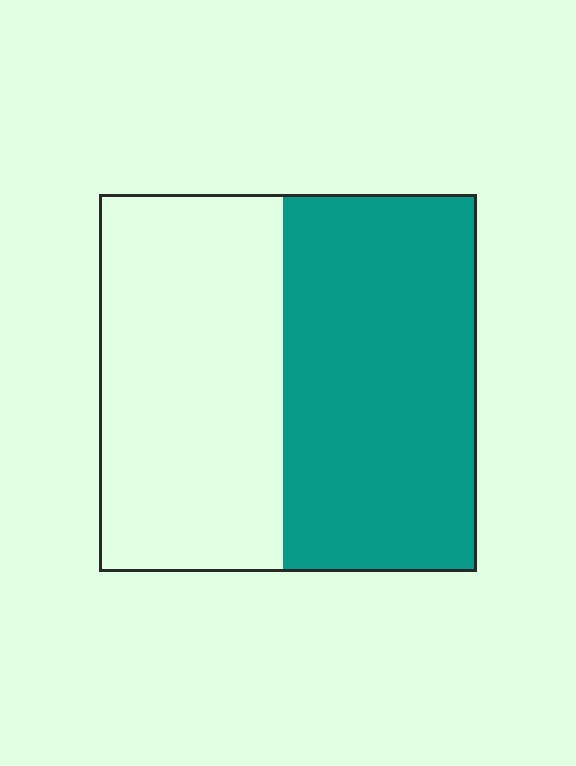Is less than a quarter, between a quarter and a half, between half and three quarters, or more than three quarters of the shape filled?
Between half and three quarters.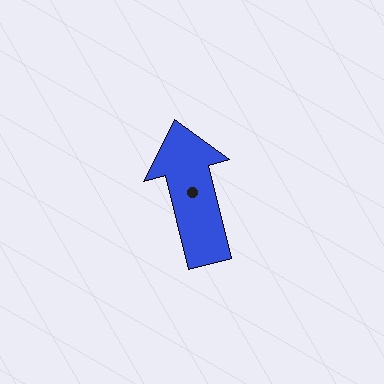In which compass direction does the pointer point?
North.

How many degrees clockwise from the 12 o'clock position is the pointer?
Approximately 346 degrees.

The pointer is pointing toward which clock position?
Roughly 12 o'clock.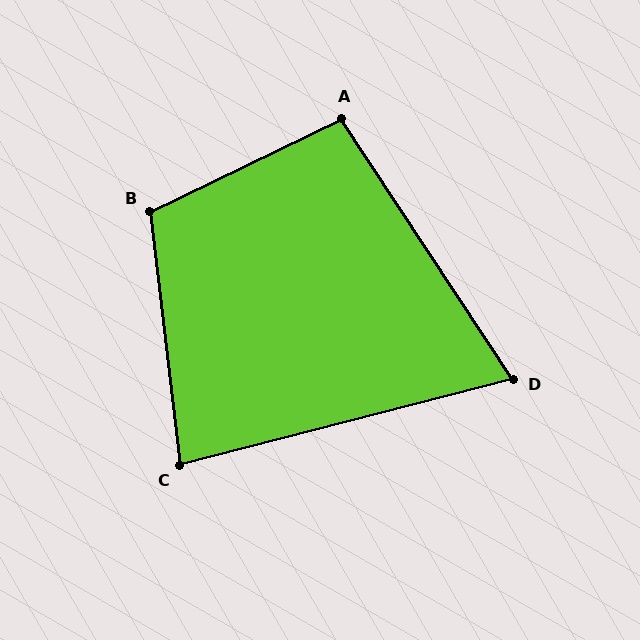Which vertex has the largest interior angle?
B, at approximately 109 degrees.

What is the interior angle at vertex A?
Approximately 98 degrees (obtuse).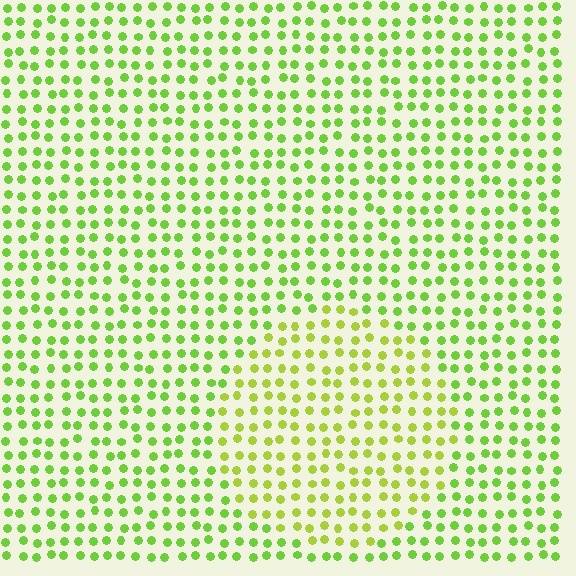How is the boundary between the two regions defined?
The boundary is defined purely by a slight shift in hue (about 23 degrees). Spacing, size, and orientation are identical on both sides.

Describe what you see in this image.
The image is filled with small lime elements in a uniform arrangement. A circle-shaped region is visible where the elements are tinted to a slightly different hue, forming a subtle color boundary.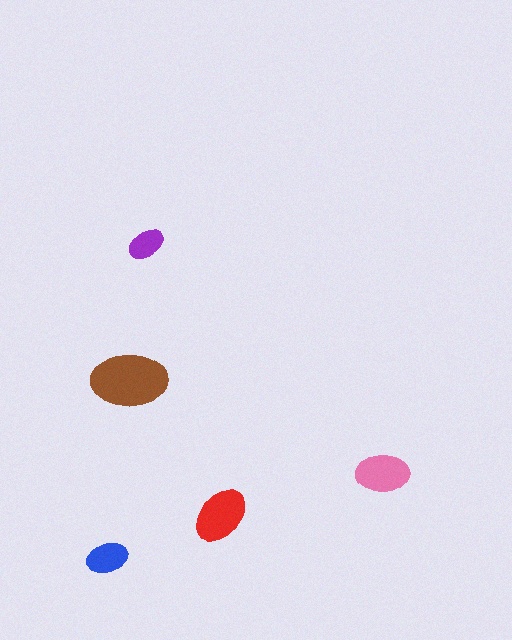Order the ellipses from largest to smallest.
the brown one, the red one, the pink one, the blue one, the purple one.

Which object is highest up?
The purple ellipse is topmost.